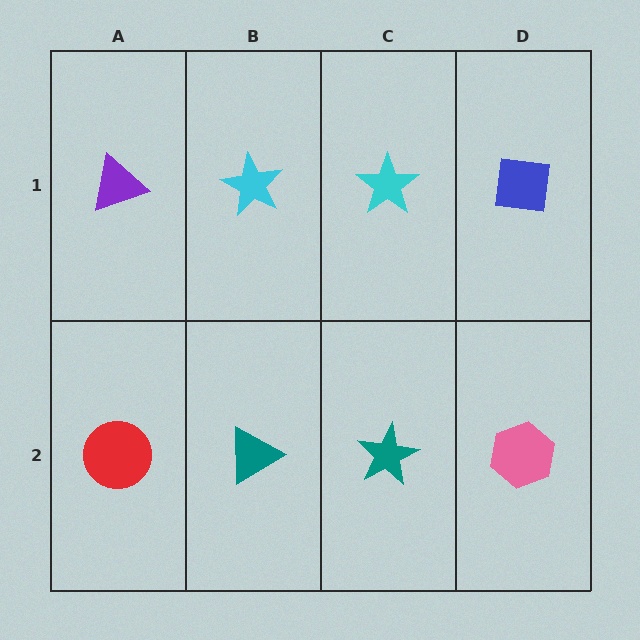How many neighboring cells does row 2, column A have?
2.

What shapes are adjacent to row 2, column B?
A cyan star (row 1, column B), a red circle (row 2, column A), a teal star (row 2, column C).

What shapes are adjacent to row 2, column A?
A purple triangle (row 1, column A), a teal triangle (row 2, column B).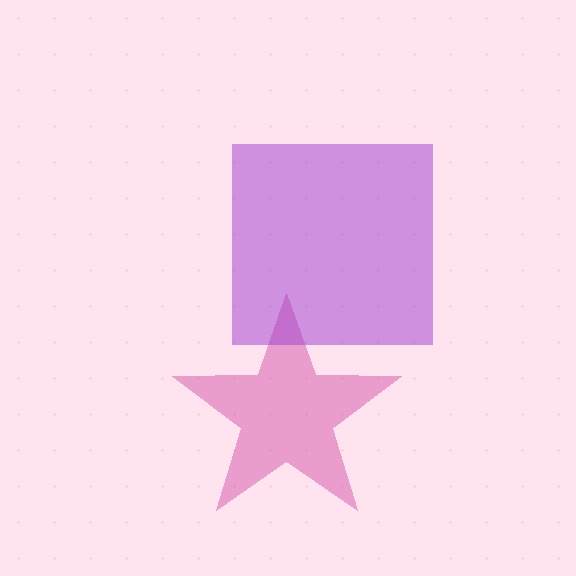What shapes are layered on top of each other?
The layered shapes are: a magenta star, a purple square.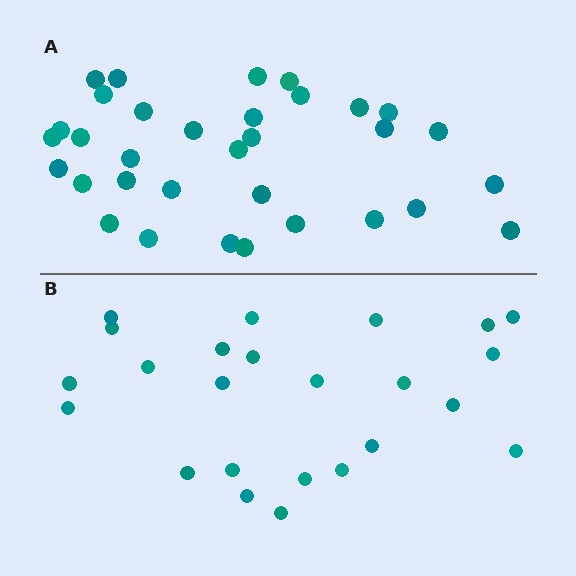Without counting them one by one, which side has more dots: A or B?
Region A (the top region) has more dots.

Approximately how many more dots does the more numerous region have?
Region A has roughly 8 or so more dots than region B.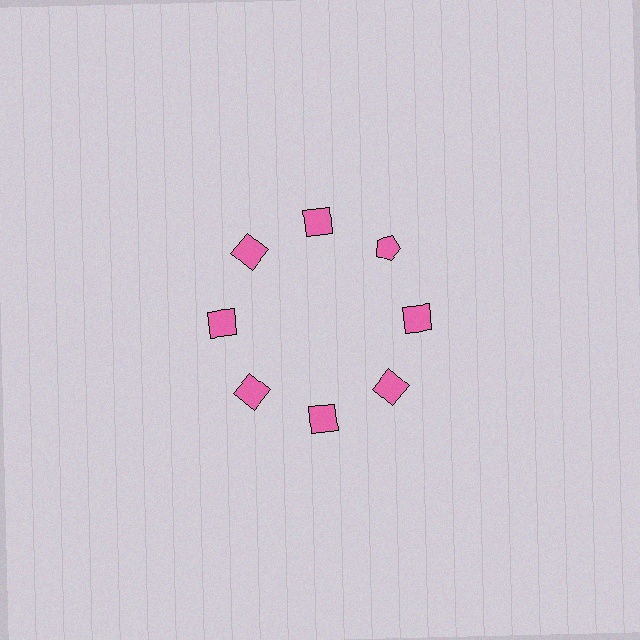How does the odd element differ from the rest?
It has a different shape: pentagon instead of square.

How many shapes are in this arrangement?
There are 8 shapes arranged in a ring pattern.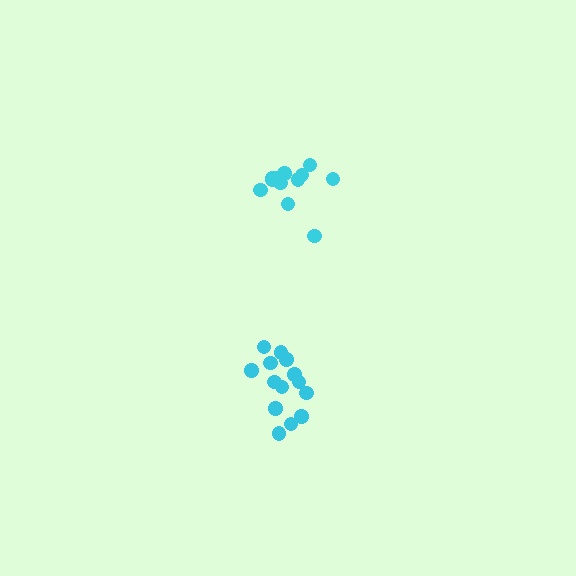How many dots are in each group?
Group 1: 14 dots, Group 2: 12 dots (26 total).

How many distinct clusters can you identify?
There are 2 distinct clusters.